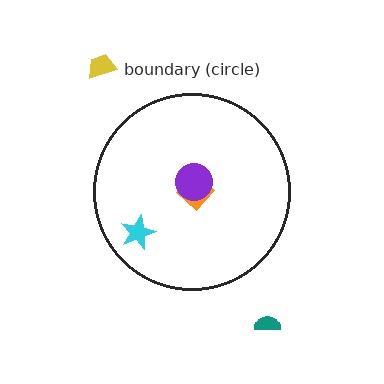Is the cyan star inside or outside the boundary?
Inside.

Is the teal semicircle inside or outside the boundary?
Outside.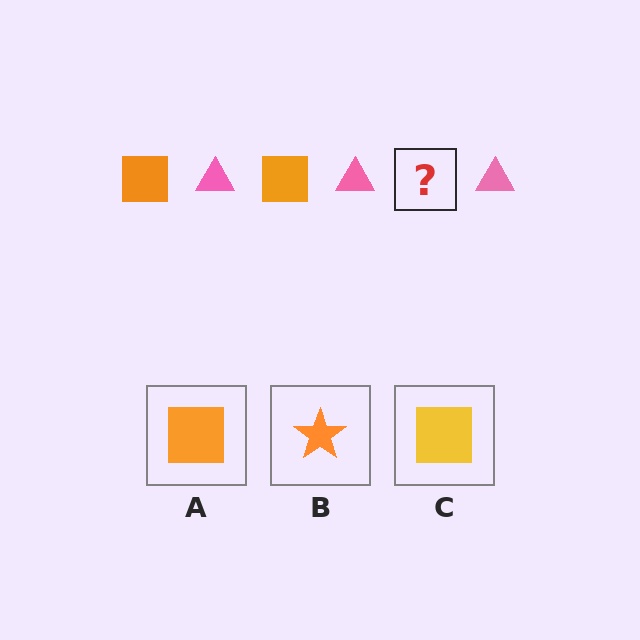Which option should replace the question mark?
Option A.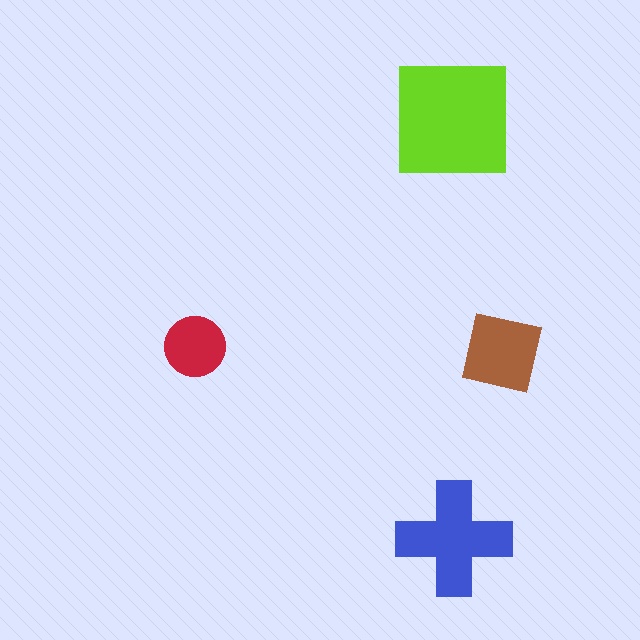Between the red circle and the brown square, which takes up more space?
The brown square.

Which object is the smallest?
The red circle.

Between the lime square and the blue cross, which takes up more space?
The lime square.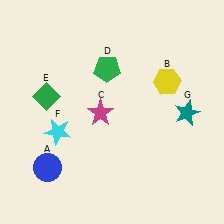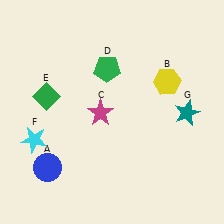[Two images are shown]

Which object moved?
The cyan star (F) moved left.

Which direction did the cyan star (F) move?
The cyan star (F) moved left.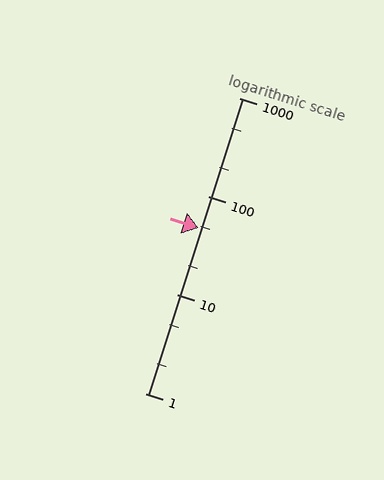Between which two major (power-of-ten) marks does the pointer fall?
The pointer is between 10 and 100.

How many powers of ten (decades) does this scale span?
The scale spans 3 decades, from 1 to 1000.